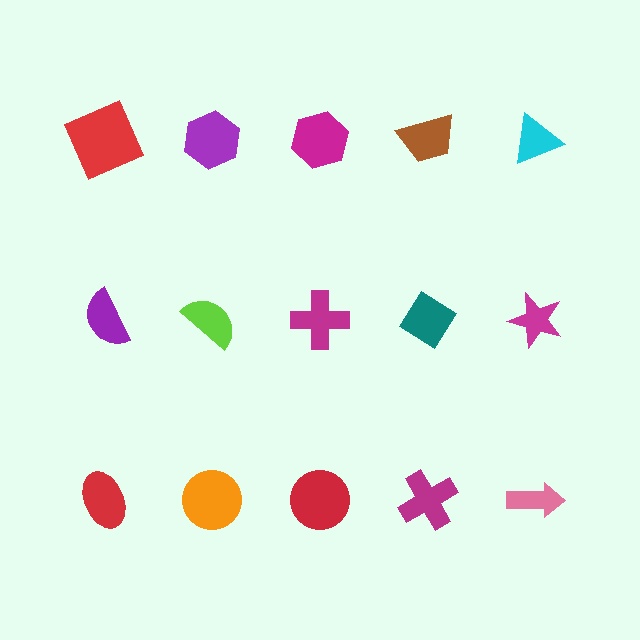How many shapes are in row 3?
5 shapes.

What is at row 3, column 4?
A magenta cross.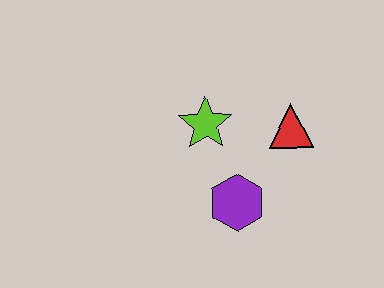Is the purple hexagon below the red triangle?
Yes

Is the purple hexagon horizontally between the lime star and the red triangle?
Yes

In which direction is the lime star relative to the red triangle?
The lime star is to the left of the red triangle.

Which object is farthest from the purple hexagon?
The red triangle is farthest from the purple hexagon.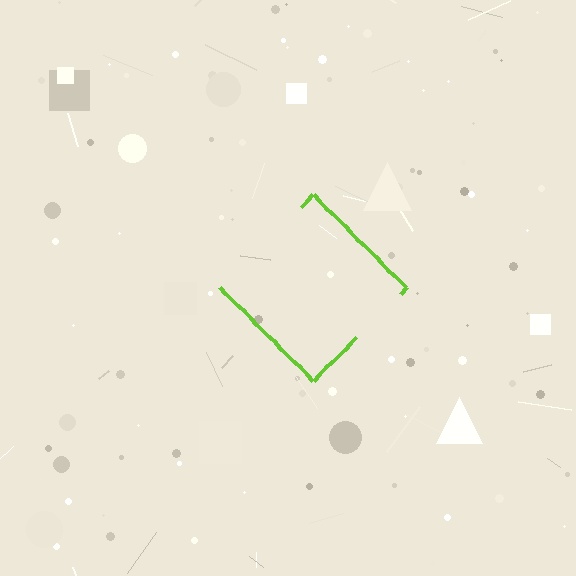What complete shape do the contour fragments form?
The contour fragments form a diamond.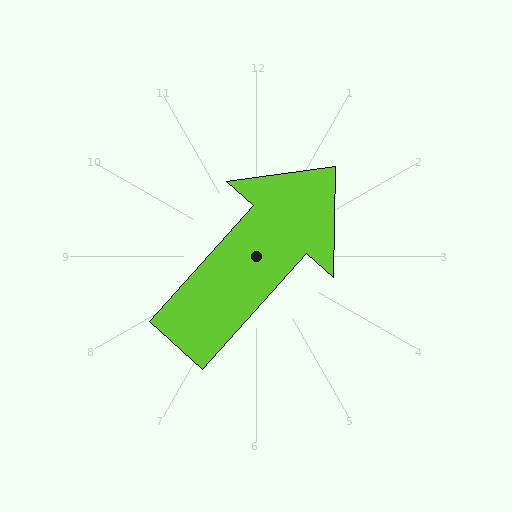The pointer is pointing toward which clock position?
Roughly 1 o'clock.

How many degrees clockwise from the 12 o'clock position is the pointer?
Approximately 42 degrees.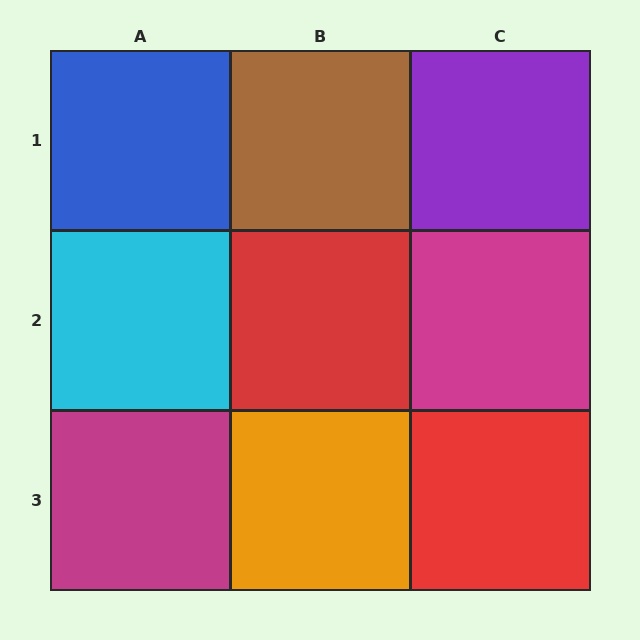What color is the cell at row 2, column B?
Red.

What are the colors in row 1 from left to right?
Blue, brown, purple.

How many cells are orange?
1 cell is orange.